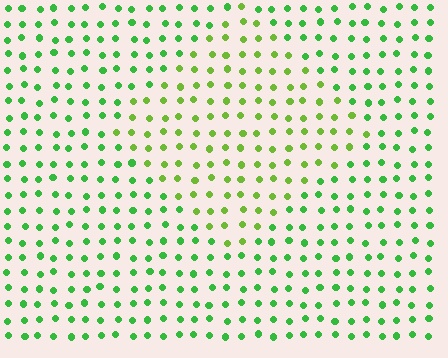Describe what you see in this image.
The image is filled with small green elements in a uniform arrangement. A diamond-shaped region is visible where the elements are tinted to a slightly different hue, forming a subtle color boundary.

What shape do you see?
I see a diamond.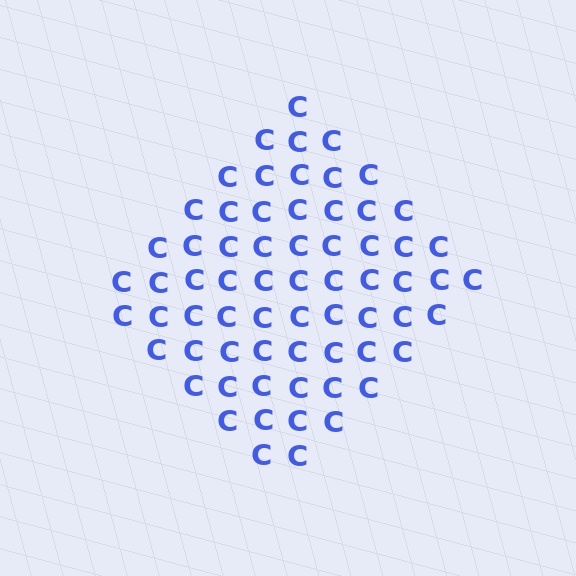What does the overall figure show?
The overall figure shows a diamond.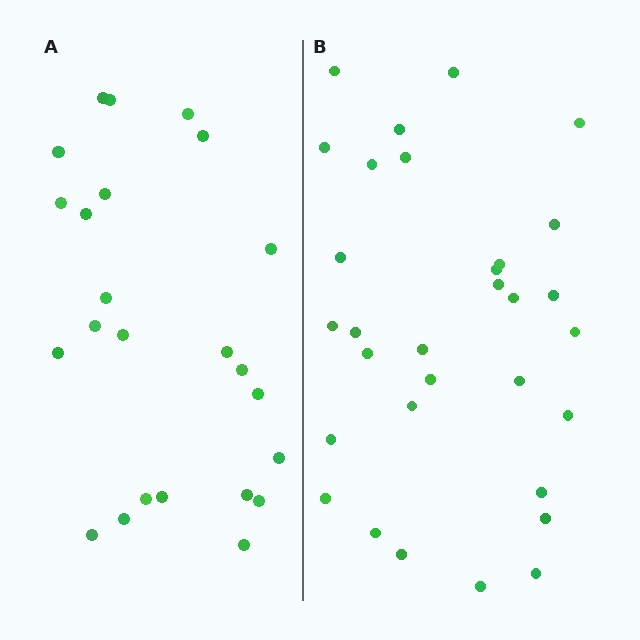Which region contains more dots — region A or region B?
Region B (the right region) has more dots.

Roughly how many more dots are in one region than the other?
Region B has roughly 8 or so more dots than region A.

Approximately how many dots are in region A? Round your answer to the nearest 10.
About 20 dots. (The exact count is 24, which rounds to 20.)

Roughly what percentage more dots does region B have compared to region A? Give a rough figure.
About 30% more.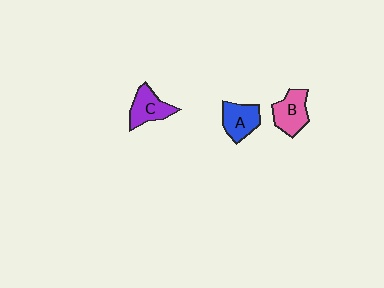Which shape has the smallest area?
Shape A (blue).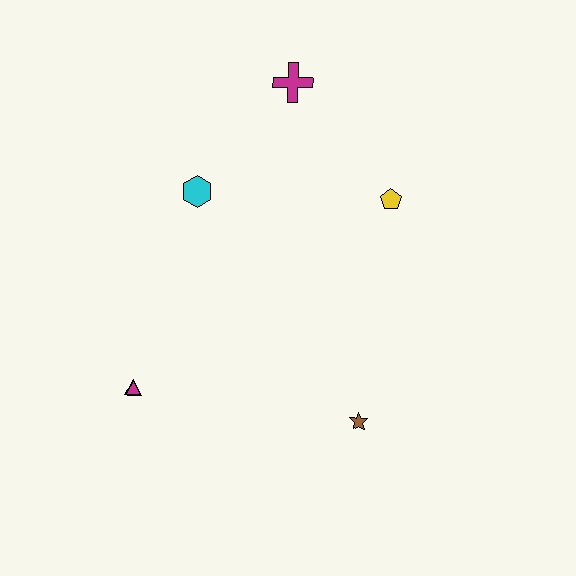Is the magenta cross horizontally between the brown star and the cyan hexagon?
Yes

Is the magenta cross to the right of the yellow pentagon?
No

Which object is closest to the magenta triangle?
The cyan hexagon is closest to the magenta triangle.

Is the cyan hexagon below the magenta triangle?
No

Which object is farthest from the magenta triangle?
The magenta cross is farthest from the magenta triangle.